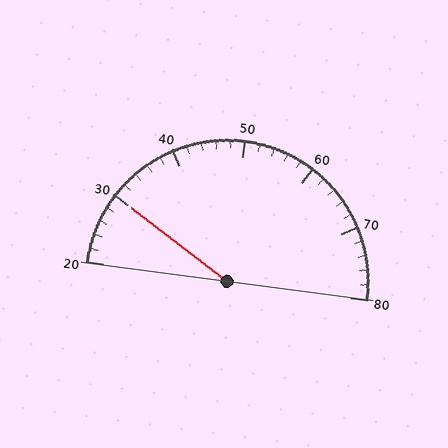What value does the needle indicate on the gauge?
The needle indicates approximately 30.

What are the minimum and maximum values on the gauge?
The gauge ranges from 20 to 80.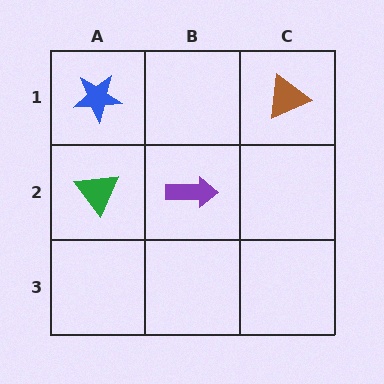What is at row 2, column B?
A purple arrow.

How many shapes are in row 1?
2 shapes.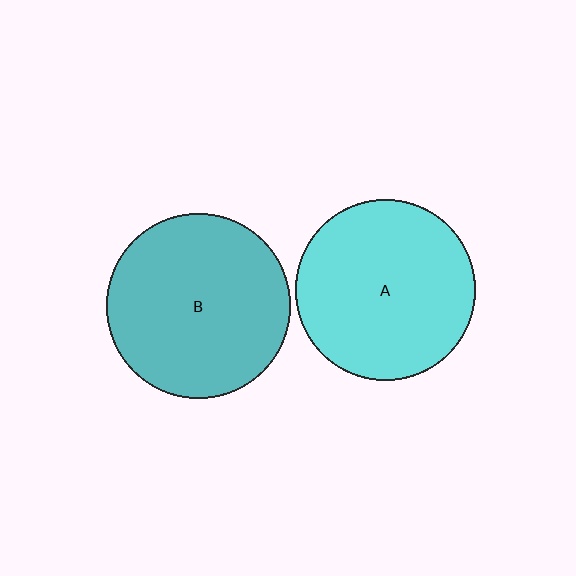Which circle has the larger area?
Circle B (teal).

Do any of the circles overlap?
No, none of the circles overlap.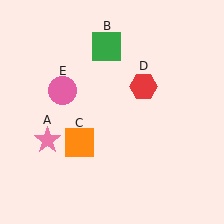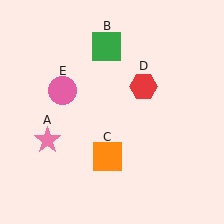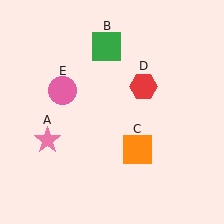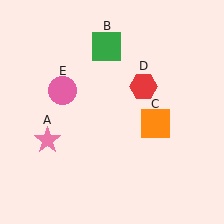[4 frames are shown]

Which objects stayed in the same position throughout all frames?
Pink star (object A) and green square (object B) and red hexagon (object D) and pink circle (object E) remained stationary.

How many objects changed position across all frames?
1 object changed position: orange square (object C).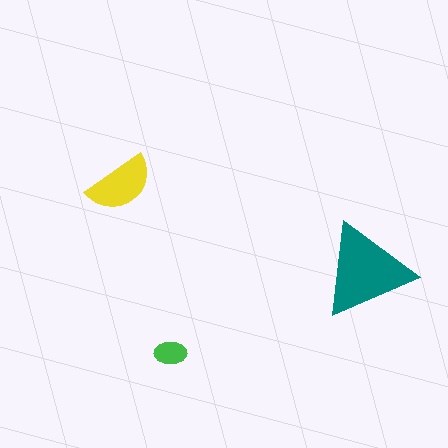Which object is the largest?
The teal triangle.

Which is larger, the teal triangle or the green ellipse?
The teal triangle.